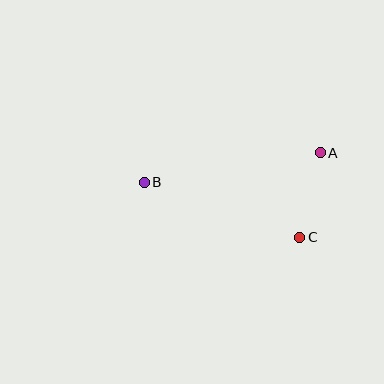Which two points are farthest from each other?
Points A and B are farthest from each other.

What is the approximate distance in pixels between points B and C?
The distance between B and C is approximately 165 pixels.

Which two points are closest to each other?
Points A and C are closest to each other.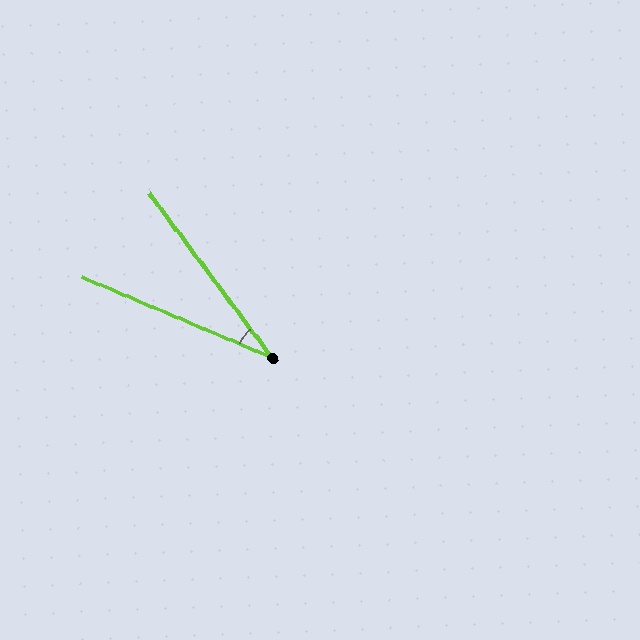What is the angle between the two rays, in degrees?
Approximately 30 degrees.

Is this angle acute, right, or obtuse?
It is acute.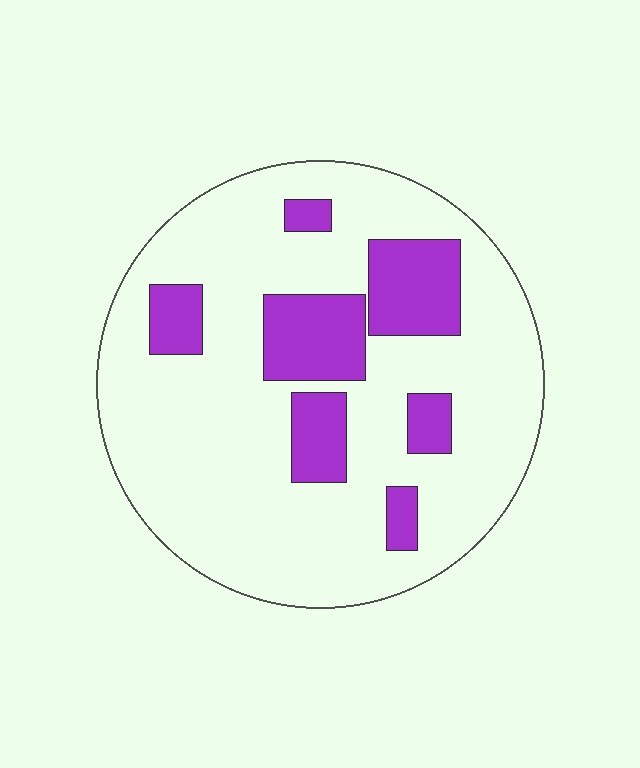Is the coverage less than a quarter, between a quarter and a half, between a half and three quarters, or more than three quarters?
Less than a quarter.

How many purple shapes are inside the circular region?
7.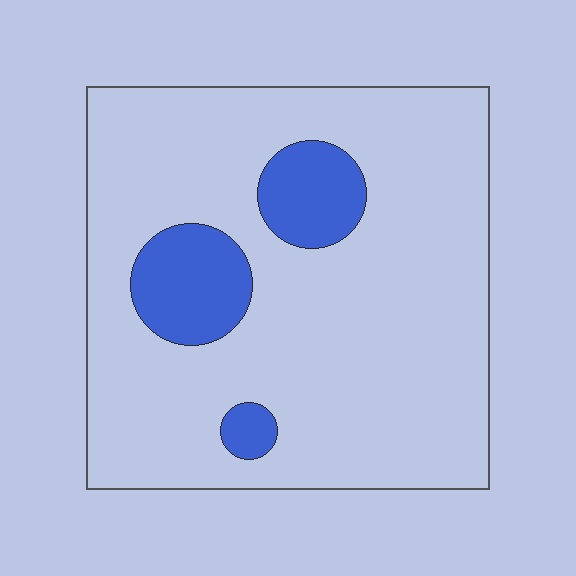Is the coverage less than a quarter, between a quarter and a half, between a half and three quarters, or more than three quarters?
Less than a quarter.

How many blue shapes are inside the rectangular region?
3.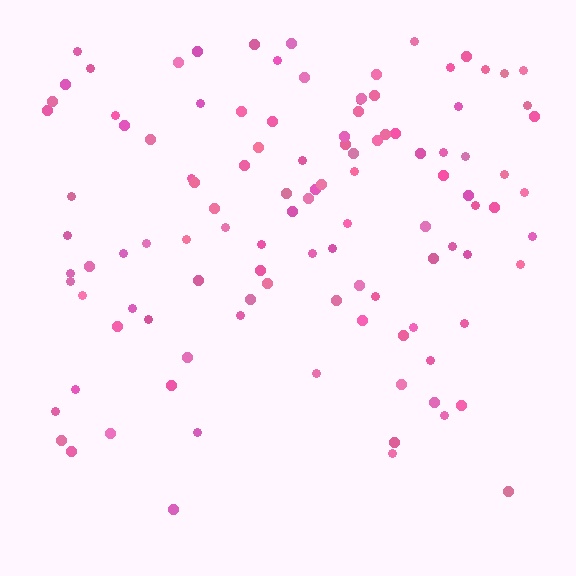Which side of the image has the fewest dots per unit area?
The bottom.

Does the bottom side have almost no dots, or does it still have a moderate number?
Still a moderate number, just noticeably fewer than the top.